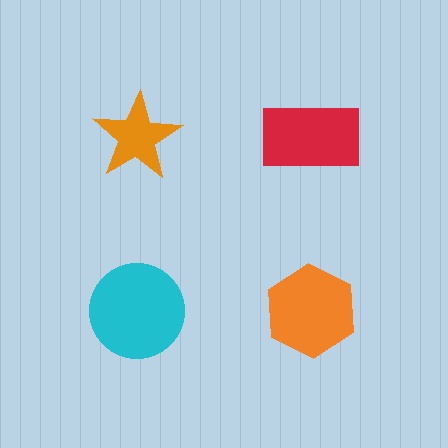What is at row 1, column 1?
An orange star.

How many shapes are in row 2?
2 shapes.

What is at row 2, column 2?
An orange hexagon.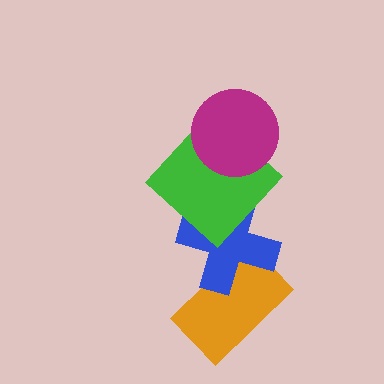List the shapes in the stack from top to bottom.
From top to bottom: the magenta circle, the green diamond, the blue cross, the orange rectangle.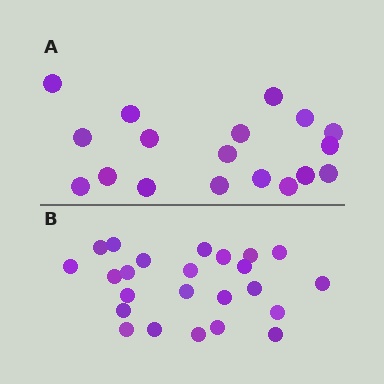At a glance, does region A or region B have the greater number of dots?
Region B (the bottom region) has more dots.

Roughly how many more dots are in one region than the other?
Region B has about 6 more dots than region A.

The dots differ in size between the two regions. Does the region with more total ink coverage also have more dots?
No. Region A has more total ink coverage because its dots are larger, but region B actually contains more individual dots. Total area can be misleading — the number of items is what matters here.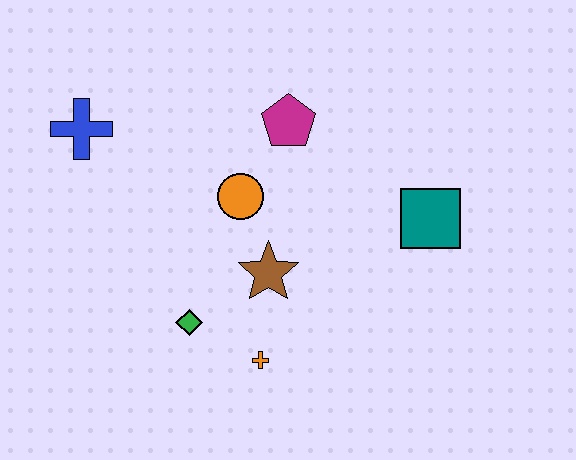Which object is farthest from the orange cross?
The blue cross is farthest from the orange cross.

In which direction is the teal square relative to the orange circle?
The teal square is to the right of the orange circle.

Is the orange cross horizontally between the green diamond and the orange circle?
No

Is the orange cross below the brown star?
Yes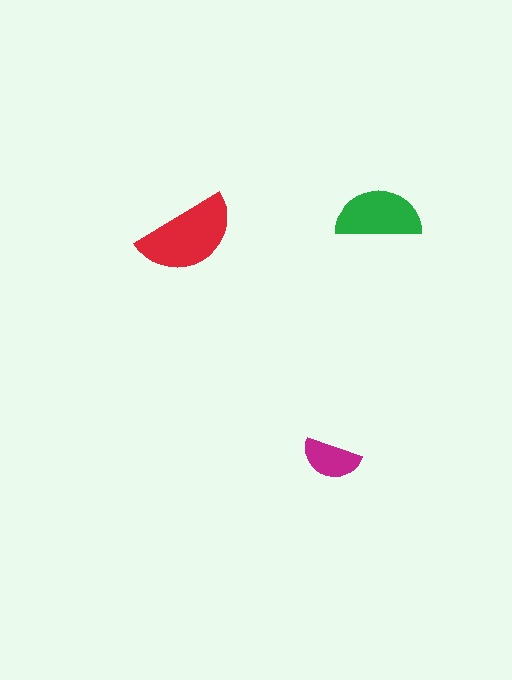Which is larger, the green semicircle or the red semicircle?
The red one.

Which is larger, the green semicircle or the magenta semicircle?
The green one.